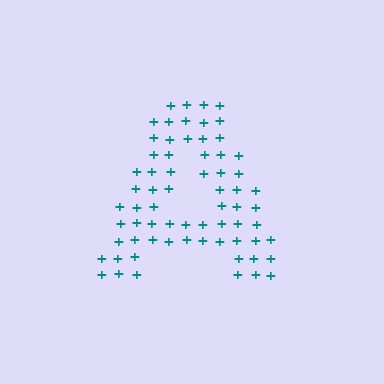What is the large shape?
The large shape is the letter A.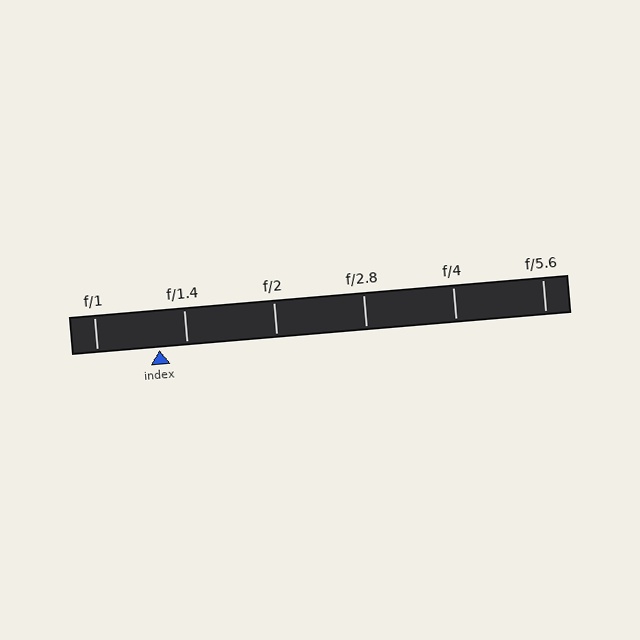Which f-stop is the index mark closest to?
The index mark is closest to f/1.4.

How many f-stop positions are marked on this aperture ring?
There are 6 f-stop positions marked.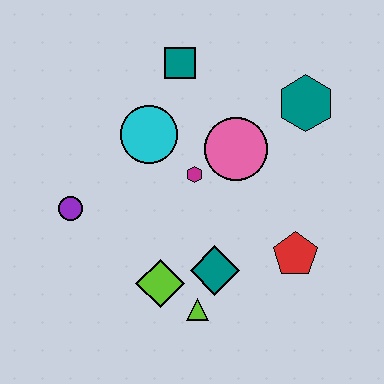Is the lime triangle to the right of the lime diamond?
Yes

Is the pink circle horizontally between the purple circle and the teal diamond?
No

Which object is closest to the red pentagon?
The teal diamond is closest to the red pentagon.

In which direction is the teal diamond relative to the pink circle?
The teal diamond is below the pink circle.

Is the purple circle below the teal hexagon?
Yes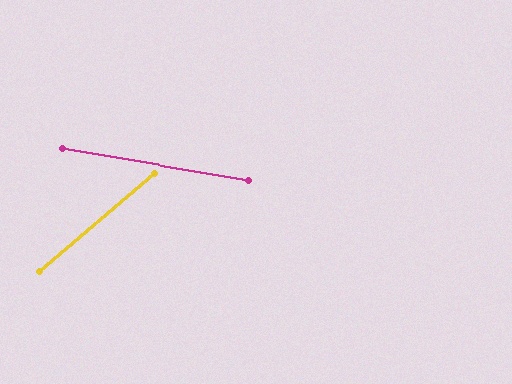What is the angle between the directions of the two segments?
Approximately 50 degrees.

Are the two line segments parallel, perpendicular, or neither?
Neither parallel nor perpendicular — they differ by about 50°.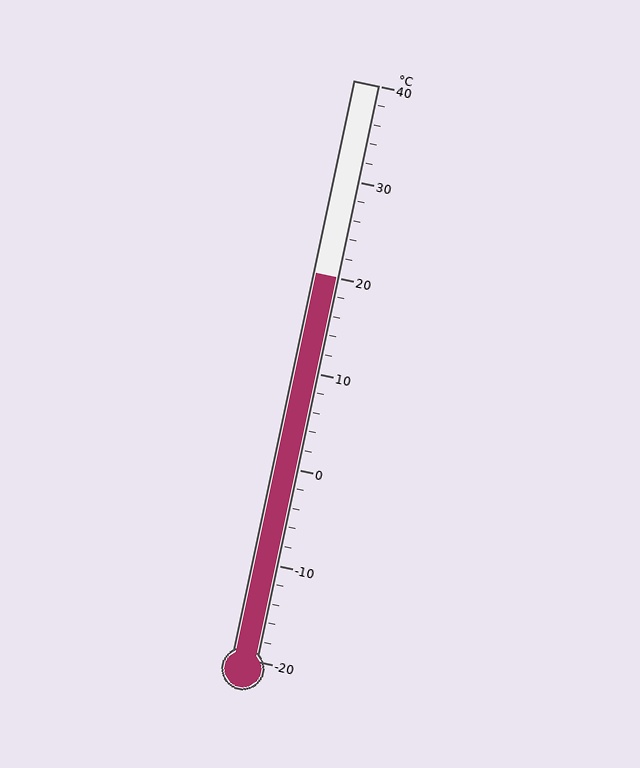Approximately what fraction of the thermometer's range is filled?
The thermometer is filled to approximately 65% of its range.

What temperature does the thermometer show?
The thermometer shows approximately 20°C.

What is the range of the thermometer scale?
The thermometer scale ranges from -20°C to 40°C.